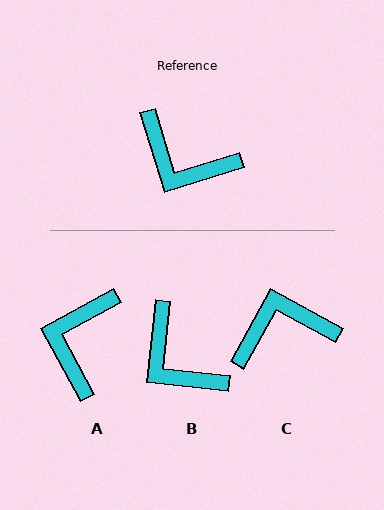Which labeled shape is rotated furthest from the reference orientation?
C, about 136 degrees away.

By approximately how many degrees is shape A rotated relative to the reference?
Approximately 79 degrees clockwise.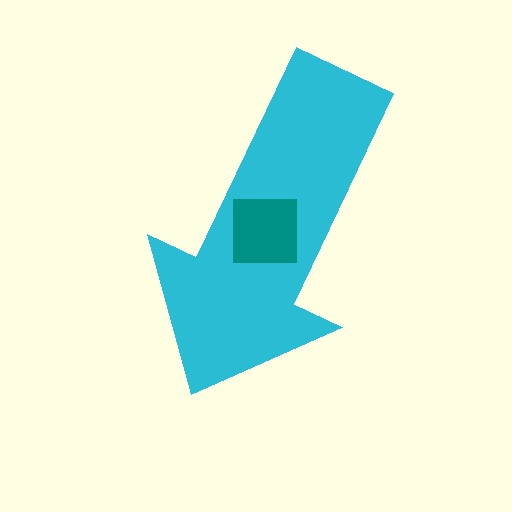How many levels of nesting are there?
2.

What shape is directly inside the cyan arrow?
The teal square.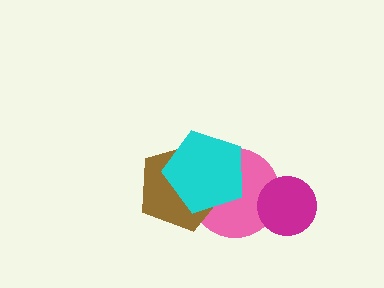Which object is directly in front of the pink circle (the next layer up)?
The brown pentagon is directly in front of the pink circle.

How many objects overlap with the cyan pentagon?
2 objects overlap with the cyan pentagon.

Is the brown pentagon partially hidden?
Yes, it is partially covered by another shape.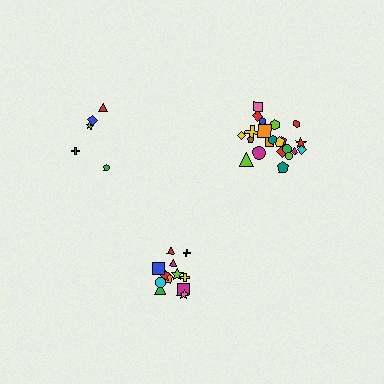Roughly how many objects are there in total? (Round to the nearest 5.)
Roughly 40 objects in total.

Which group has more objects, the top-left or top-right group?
The top-right group.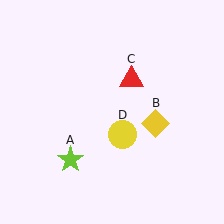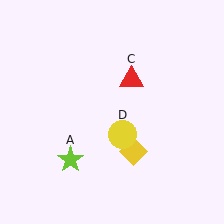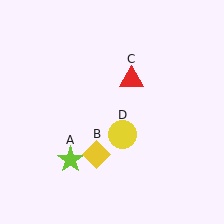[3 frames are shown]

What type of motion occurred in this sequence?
The yellow diamond (object B) rotated clockwise around the center of the scene.